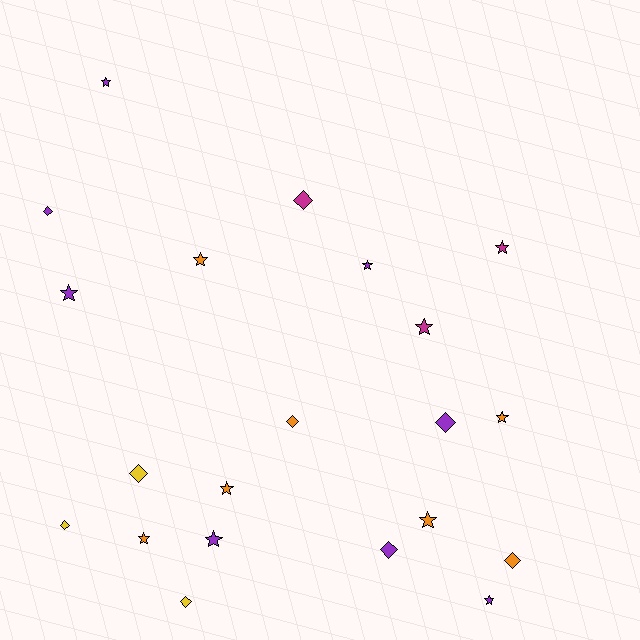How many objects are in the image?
There are 21 objects.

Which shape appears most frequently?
Star, with 12 objects.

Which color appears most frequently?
Purple, with 8 objects.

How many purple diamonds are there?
There are 3 purple diamonds.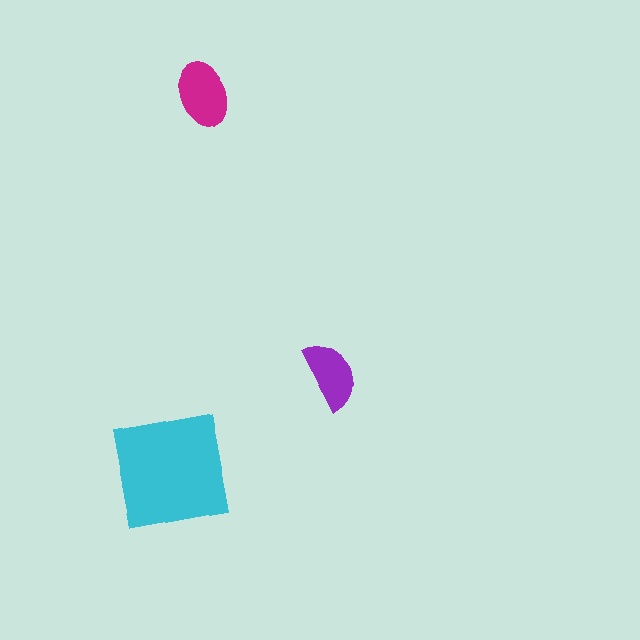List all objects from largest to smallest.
The cyan square, the magenta ellipse, the purple semicircle.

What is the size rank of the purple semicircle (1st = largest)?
3rd.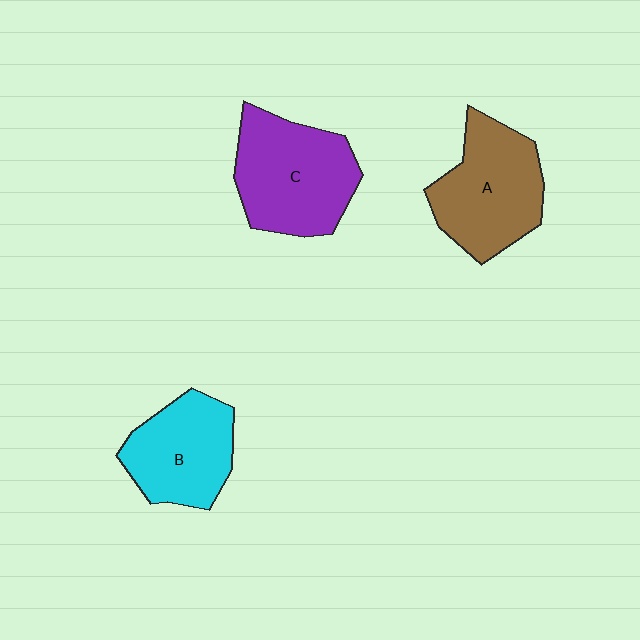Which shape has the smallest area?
Shape B (cyan).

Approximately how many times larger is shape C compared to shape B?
Approximately 1.3 times.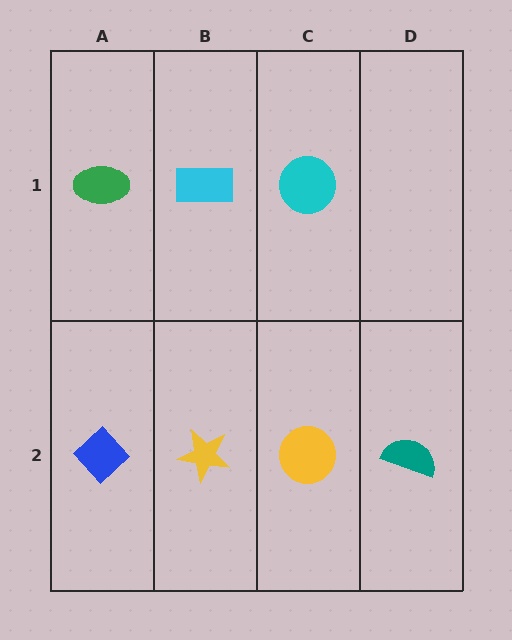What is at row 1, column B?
A cyan rectangle.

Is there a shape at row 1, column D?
No, that cell is empty.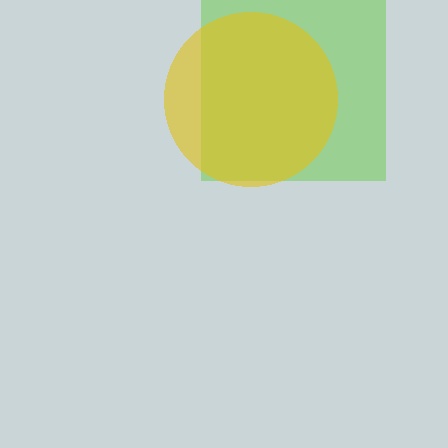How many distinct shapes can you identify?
There are 2 distinct shapes: a lime square, a yellow circle.